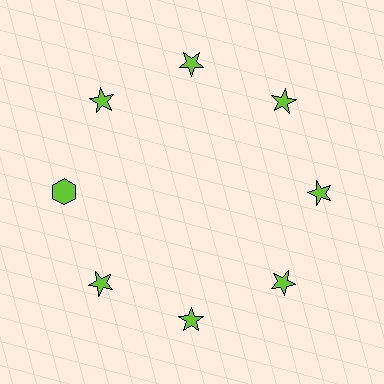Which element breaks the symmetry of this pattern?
The lime hexagon at roughly the 9 o'clock position breaks the symmetry. All other shapes are lime stars.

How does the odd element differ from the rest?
It has a different shape: hexagon instead of star.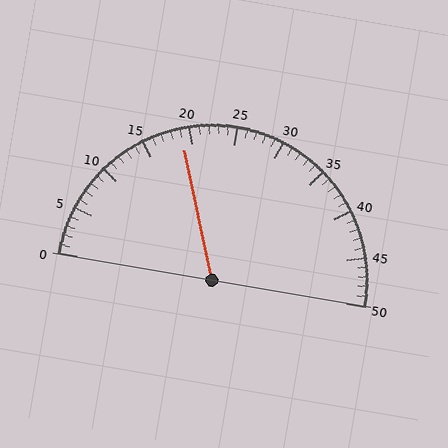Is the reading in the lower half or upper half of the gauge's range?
The reading is in the lower half of the range (0 to 50).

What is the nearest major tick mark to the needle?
The nearest major tick mark is 20.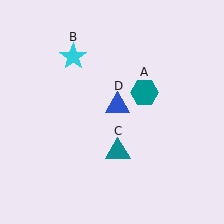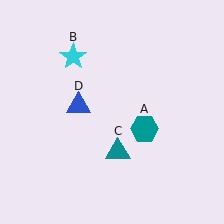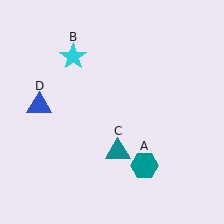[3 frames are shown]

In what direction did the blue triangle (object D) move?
The blue triangle (object D) moved left.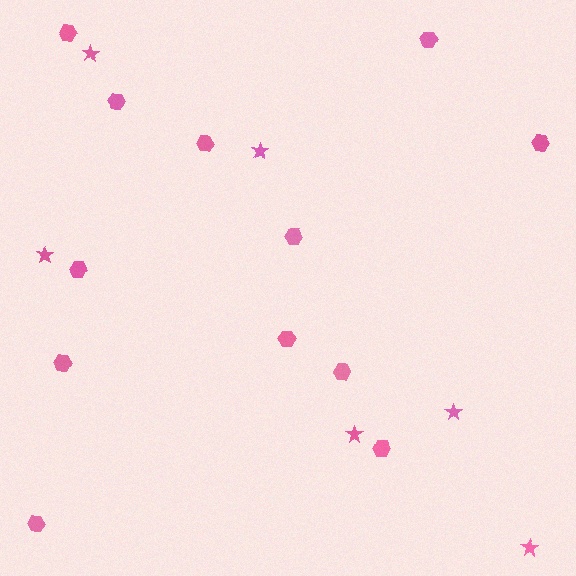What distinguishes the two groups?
There are 2 groups: one group of hexagons (12) and one group of stars (6).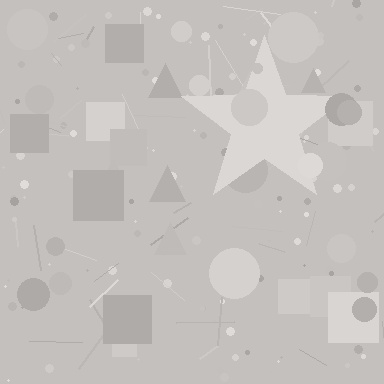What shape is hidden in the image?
A star is hidden in the image.